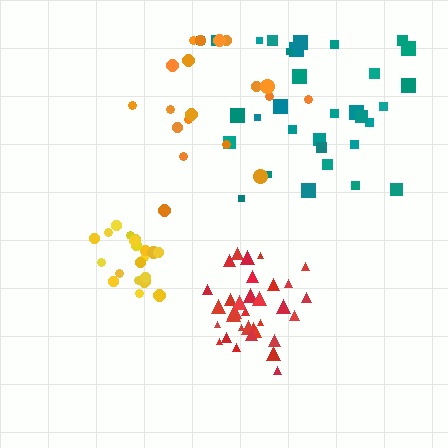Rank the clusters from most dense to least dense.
red, yellow, teal, orange.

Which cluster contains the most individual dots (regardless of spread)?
Red (34).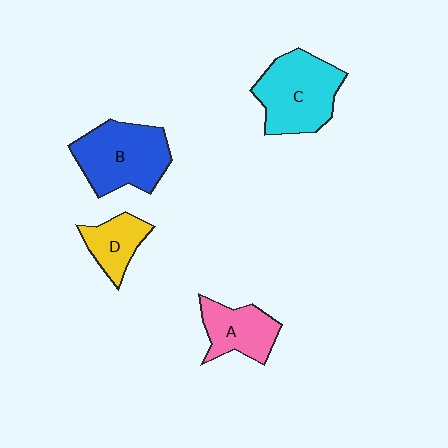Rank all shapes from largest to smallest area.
From largest to smallest: C (cyan), B (blue), A (pink), D (yellow).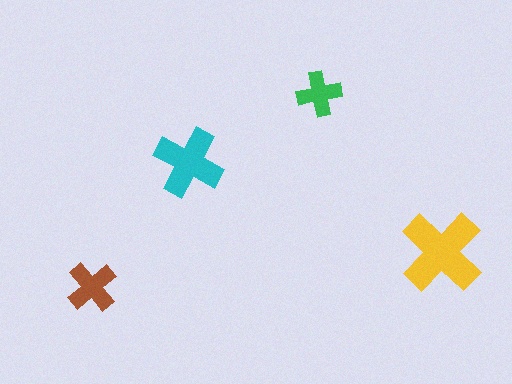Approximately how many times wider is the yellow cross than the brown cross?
About 1.5 times wider.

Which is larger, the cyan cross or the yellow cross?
The yellow one.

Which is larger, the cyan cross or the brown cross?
The cyan one.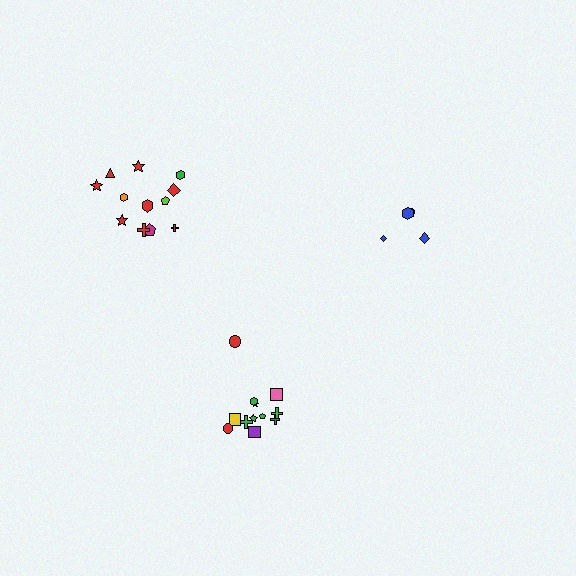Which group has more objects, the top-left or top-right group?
The top-left group.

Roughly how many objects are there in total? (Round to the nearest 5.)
Roughly 30 objects in total.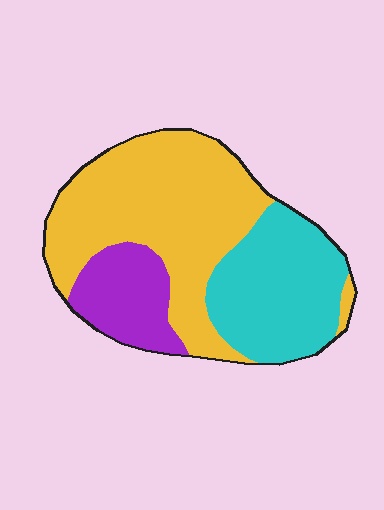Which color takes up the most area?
Yellow, at roughly 50%.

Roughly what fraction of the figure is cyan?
Cyan takes up about one third (1/3) of the figure.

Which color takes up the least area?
Purple, at roughly 15%.